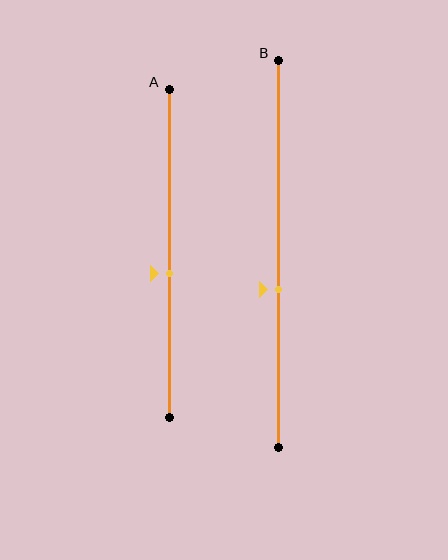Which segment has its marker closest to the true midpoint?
Segment A has its marker closest to the true midpoint.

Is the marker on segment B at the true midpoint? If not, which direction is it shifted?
No, the marker on segment B is shifted downward by about 9% of the segment length.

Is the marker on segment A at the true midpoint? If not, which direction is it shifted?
No, the marker on segment A is shifted downward by about 6% of the segment length.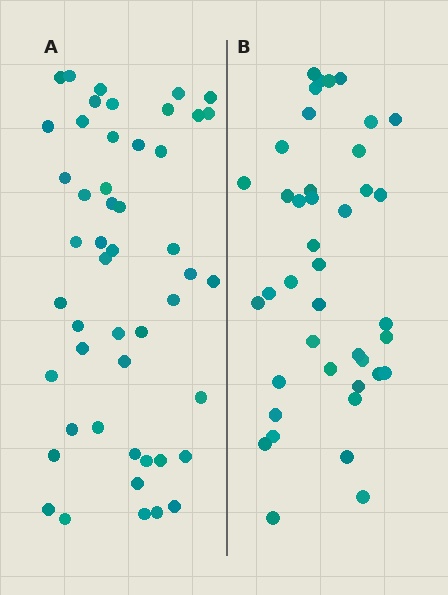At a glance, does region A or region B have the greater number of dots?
Region A (the left region) has more dots.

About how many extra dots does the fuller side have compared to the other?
Region A has roughly 8 or so more dots than region B.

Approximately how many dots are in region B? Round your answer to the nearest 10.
About 40 dots. (The exact count is 41, which rounds to 40.)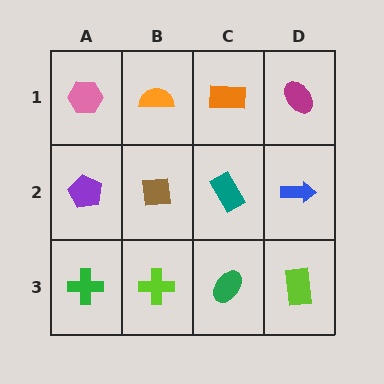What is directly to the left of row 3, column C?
A lime cross.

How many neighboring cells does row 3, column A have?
2.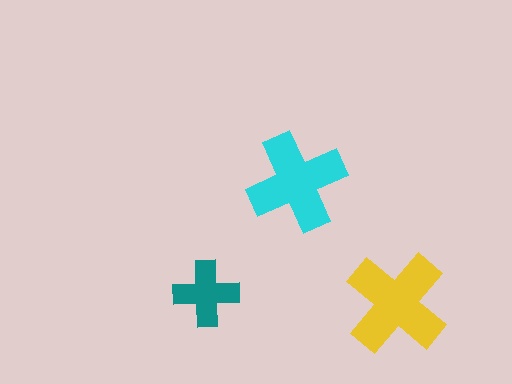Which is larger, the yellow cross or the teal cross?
The yellow one.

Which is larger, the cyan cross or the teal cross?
The cyan one.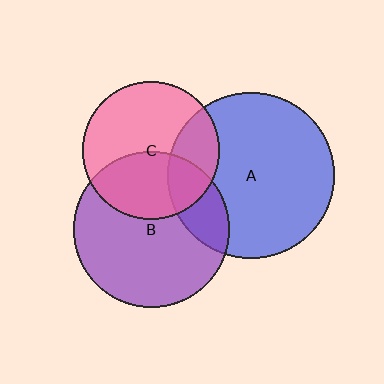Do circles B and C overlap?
Yes.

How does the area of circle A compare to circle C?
Approximately 1.5 times.